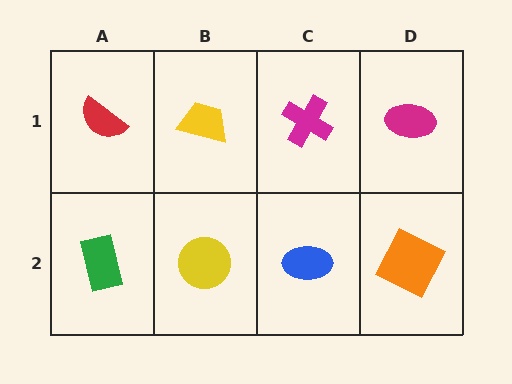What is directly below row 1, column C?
A blue ellipse.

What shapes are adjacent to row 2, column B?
A yellow trapezoid (row 1, column B), a green rectangle (row 2, column A), a blue ellipse (row 2, column C).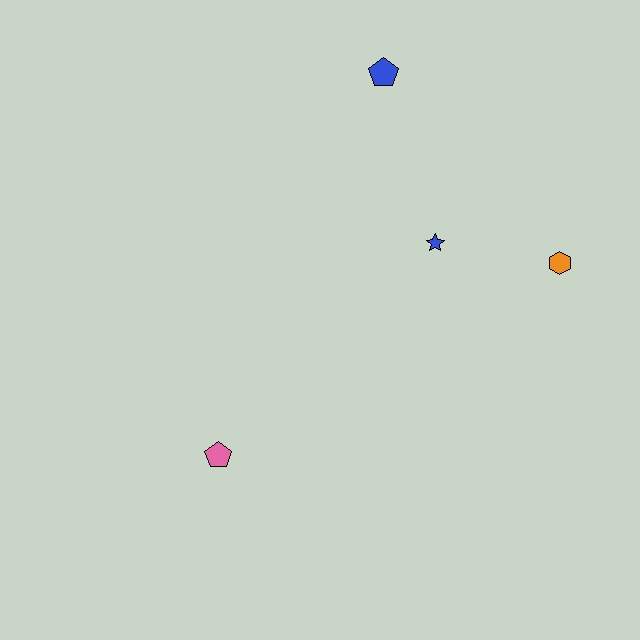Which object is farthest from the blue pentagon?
The pink pentagon is farthest from the blue pentagon.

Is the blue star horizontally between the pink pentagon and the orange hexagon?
Yes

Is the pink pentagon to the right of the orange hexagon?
No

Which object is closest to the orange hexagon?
The blue star is closest to the orange hexagon.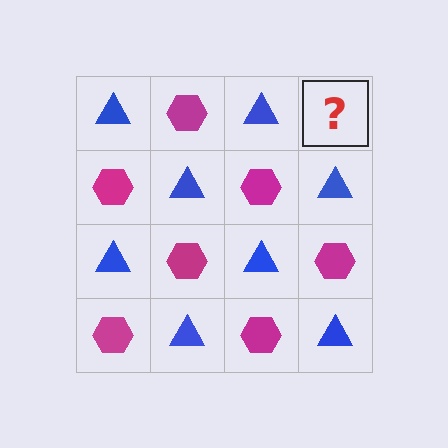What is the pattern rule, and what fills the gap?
The rule is that it alternates blue triangle and magenta hexagon in a checkerboard pattern. The gap should be filled with a magenta hexagon.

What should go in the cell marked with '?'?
The missing cell should contain a magenta hexagon.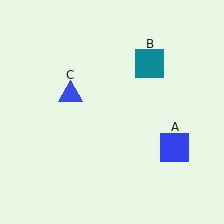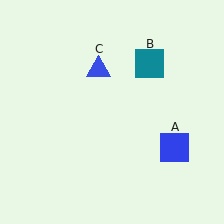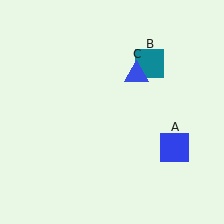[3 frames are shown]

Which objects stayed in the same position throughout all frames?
Blue square (object A) and teal square (object B) remained stationary.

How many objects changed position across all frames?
1 object changed position: blue triangle (object C).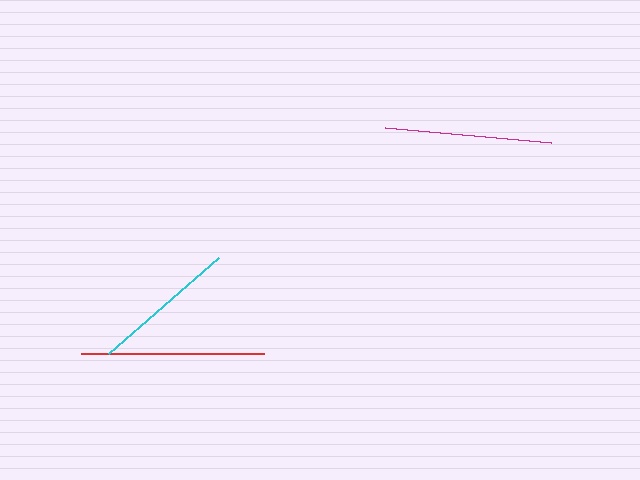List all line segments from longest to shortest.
From longest to shortest: red, magenta, cyan.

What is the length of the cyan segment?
The cyan segment is approximately 146 pixels long.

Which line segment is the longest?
The red line is the longest at approximately 183 pixels.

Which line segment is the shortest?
The cyan line is the shortest at approximately 146 pixels.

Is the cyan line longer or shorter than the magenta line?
The magenta line is longer than the cyan line.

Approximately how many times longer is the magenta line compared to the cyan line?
The magenta line is approximately 1.1 times the length of the cyan line.